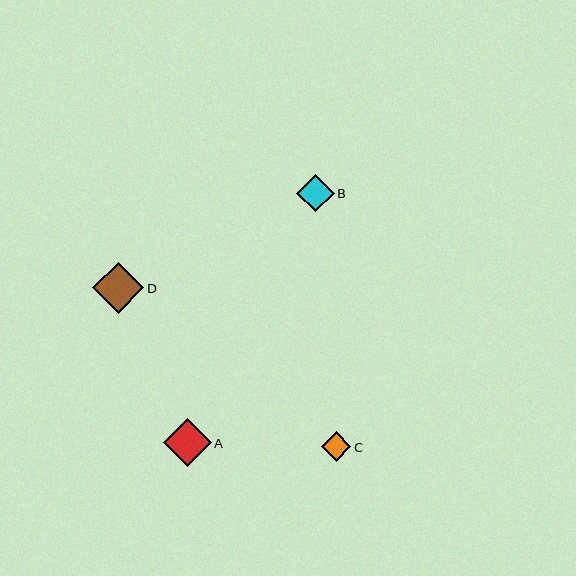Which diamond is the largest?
Diamond D is the largest with a size of approximately 51 pixels.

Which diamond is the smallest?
Diamond C is the smallest with a size of approximately 30 pixels.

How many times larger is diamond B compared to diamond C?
Diamond B is approximately 1.3 times the size of diamond C.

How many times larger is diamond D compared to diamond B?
Diamond D is approximately 1.4 times the size of diamond B.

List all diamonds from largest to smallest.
From largest to smallest: D, A, B, C.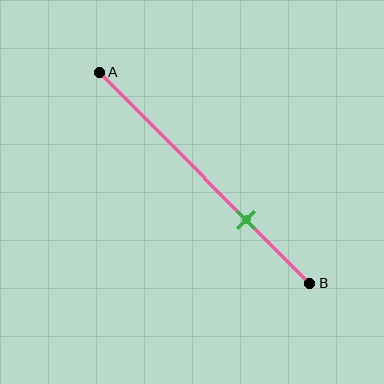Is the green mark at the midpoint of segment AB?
No, the mark is at about 70% from A, not at the 50% midpoint.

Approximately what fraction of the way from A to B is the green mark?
The green mark is approximately 70% of the way from A to B.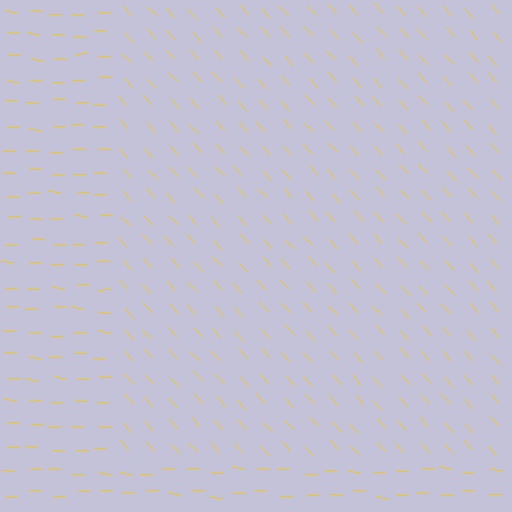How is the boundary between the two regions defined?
The boundary is defined purely by a change in line orientation (approximately 45 degrees difference). All lines are the same color and thickness.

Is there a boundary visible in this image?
Yes, there is a texture boundary formed by a change in line orientation.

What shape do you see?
I see a rectangle.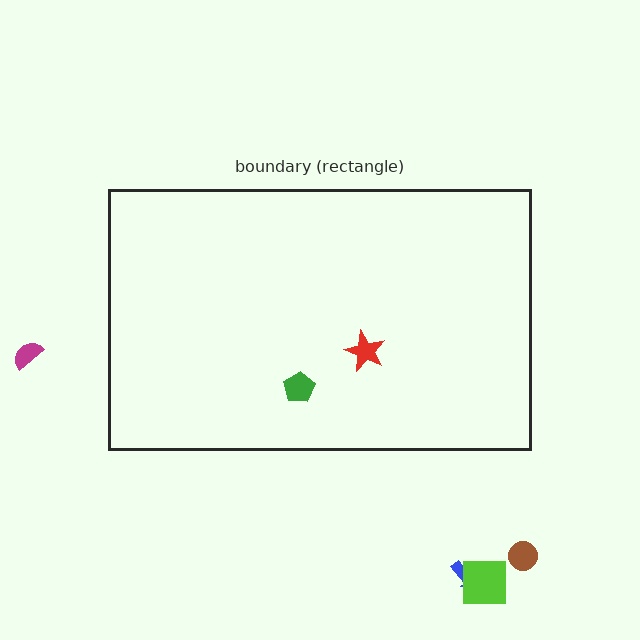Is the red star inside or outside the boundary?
Inside.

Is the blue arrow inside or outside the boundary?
Outside.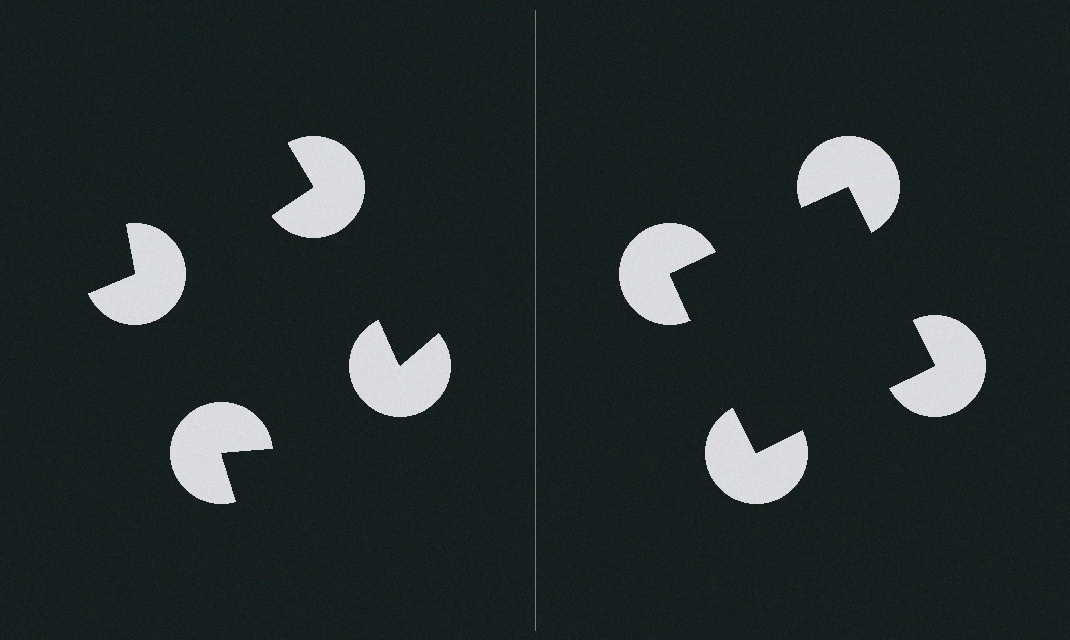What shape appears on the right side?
An illusory square.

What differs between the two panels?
The pac-man discs are positioned identically on both sides; only the wedge orientations differ. On the right they align to a square; on the left they are misaligned.